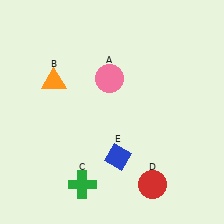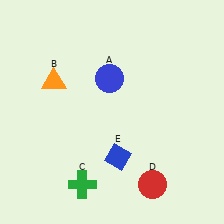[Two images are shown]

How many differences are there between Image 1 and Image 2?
There is 1 difference between the two images.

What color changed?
The circle (A) changed from pink in Image 1 to blue in Image 2.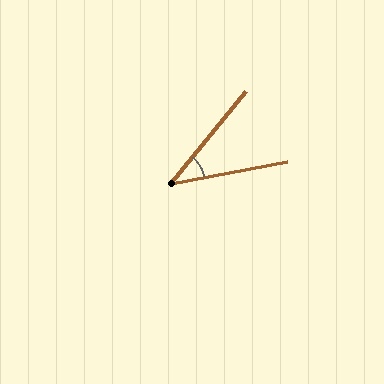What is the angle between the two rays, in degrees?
Approximately 40 degrees.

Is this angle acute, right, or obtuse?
It is acute.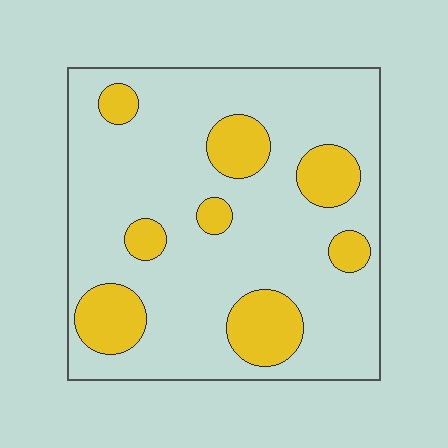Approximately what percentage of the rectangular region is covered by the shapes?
Approximately 20%.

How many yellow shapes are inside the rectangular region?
8.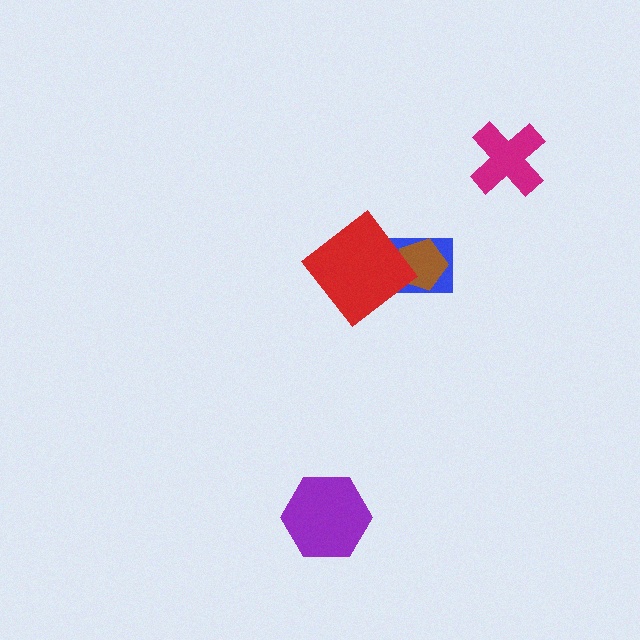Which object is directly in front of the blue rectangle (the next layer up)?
The brown pentagon is directly in front of the blue rectangle.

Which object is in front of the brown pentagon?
The red diamond is in front of the brown pentagon.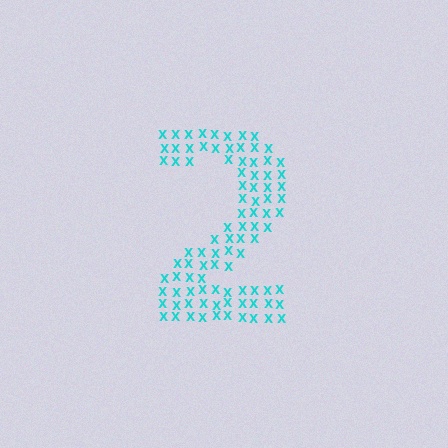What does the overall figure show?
The overall figure shows the digit 2.